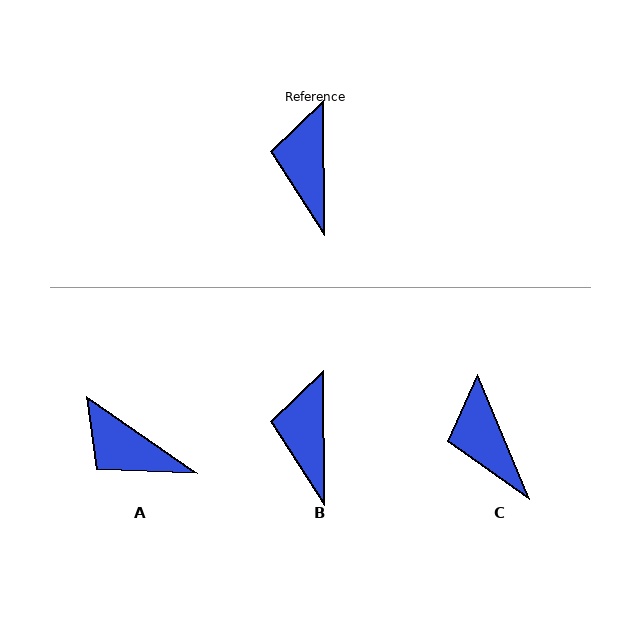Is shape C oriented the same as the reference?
No, it is off by about 22 degrees.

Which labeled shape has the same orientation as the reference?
B.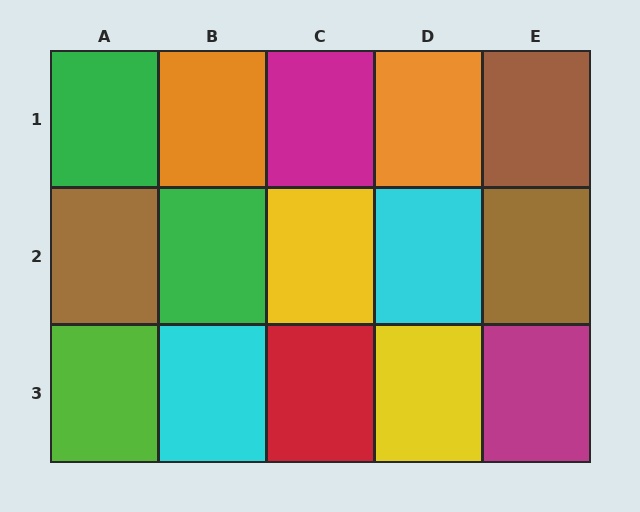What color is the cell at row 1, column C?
Magenta.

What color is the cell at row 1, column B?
Orange.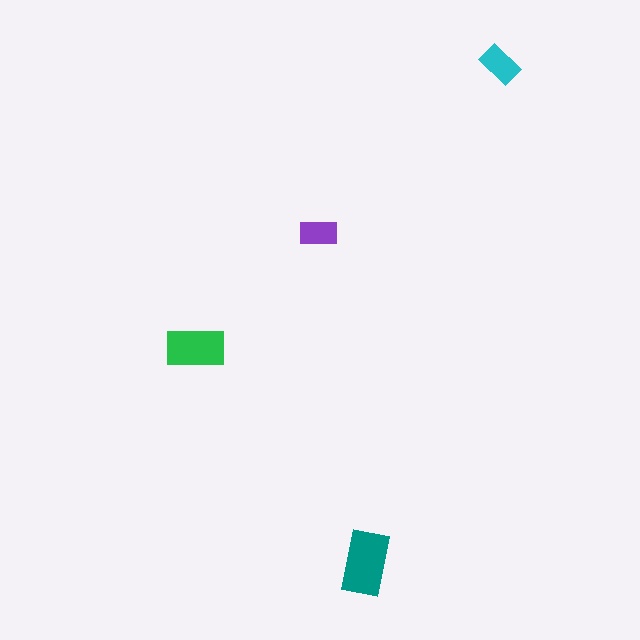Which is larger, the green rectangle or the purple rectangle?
The green one.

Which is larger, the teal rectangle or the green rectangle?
The teal one.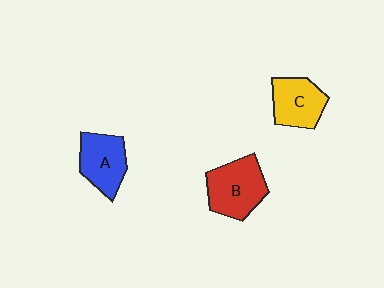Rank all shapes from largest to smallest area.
From largest to smallest: B (red), A (blue), C (yellow).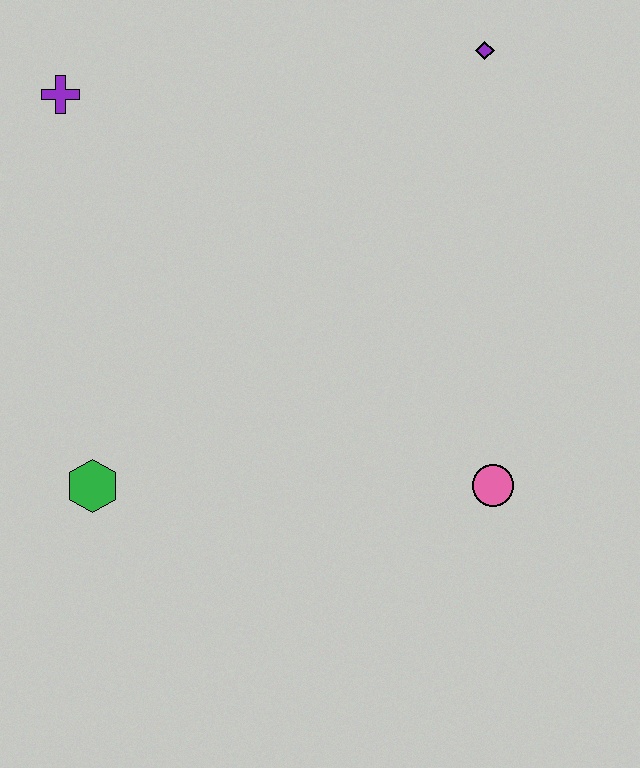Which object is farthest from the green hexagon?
The purple diamond is farthest from the green hexagon.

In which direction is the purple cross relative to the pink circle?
The purple cross is to the left of the pink circle.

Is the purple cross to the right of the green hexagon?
No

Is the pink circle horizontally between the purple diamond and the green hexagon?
No